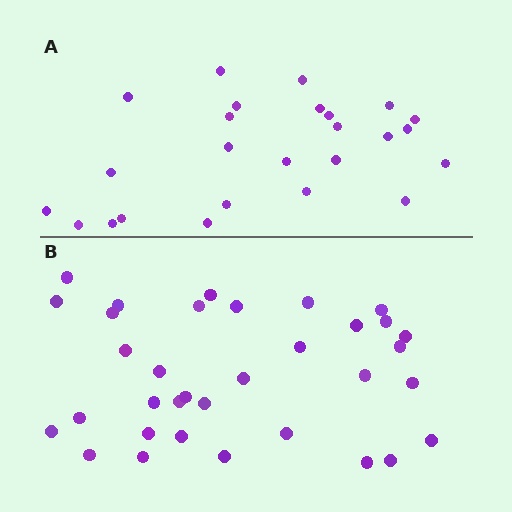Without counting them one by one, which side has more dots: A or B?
Region B (the bottom region) has more dots.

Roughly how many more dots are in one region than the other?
Region B has roughly 8 or so more dots than region A.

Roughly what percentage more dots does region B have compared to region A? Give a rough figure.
About 35% more.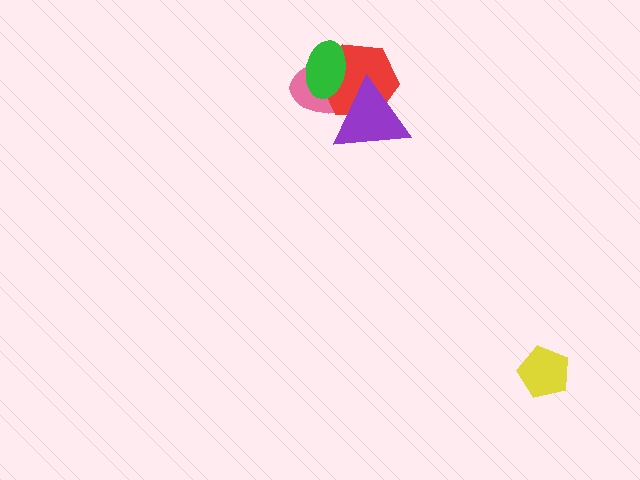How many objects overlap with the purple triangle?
3 objects overlap with the purple triangle.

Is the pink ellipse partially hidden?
Yes, it is partially covered by another shape.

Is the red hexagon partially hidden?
Yes, it is partially covered by another shape.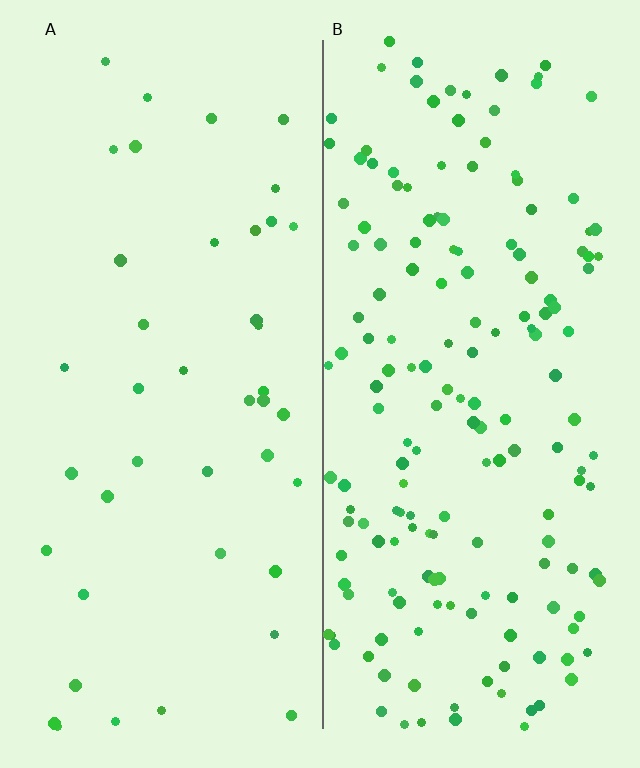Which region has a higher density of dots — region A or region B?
B (the right).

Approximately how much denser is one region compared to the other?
Approximately 4.0× — region B over region A.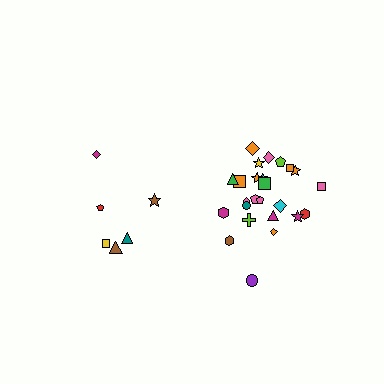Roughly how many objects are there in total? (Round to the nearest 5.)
Roughly 30 objects in total.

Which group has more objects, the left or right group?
The right group.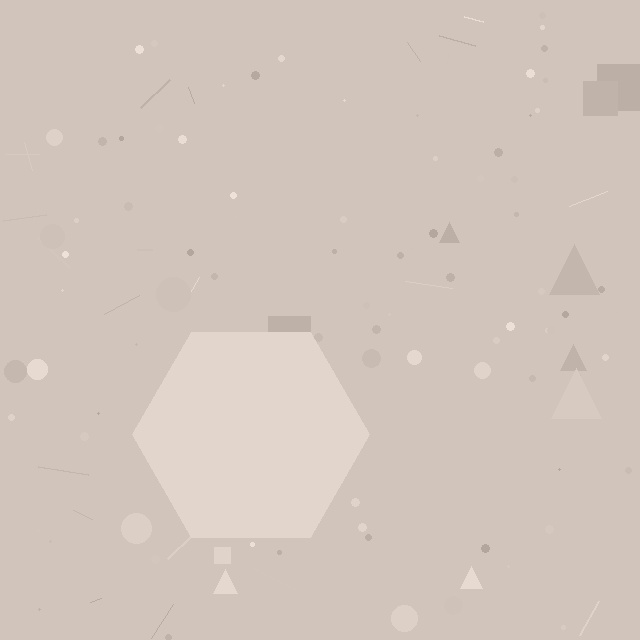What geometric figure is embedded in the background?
A hexagon is embedded in the background.